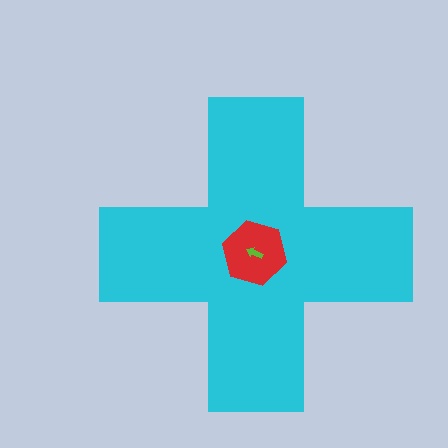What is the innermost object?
The lime arrow.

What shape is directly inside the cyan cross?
The red hexagon.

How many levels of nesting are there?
3.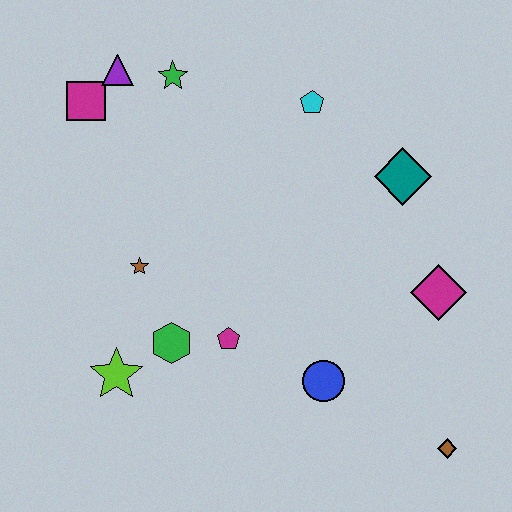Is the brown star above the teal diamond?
No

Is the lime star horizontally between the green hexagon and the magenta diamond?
No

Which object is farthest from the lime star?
The teal diamond is farthest from the lime star.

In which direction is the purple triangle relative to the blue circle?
The purple triangle is above the blue circle.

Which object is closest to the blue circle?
The magenta pentagon is closest to the blue circle.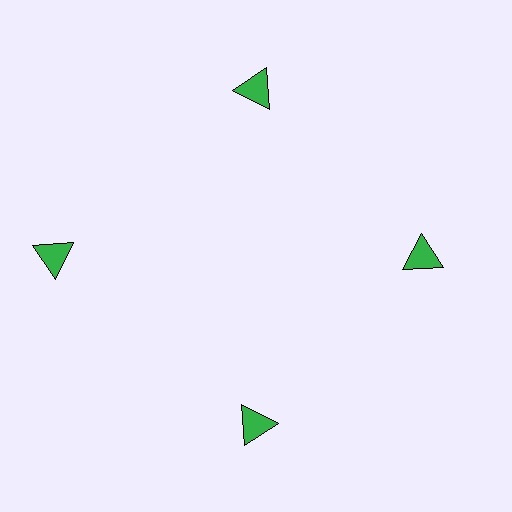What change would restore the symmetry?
The symmetry would be restored by moving it inward, back onto the ring so that all 4 triangles sit at equal angles and equal distance from the center.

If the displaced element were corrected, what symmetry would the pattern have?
It would have 4-fold rotational symmetry — the pattern would map onto itself every 90 degrees.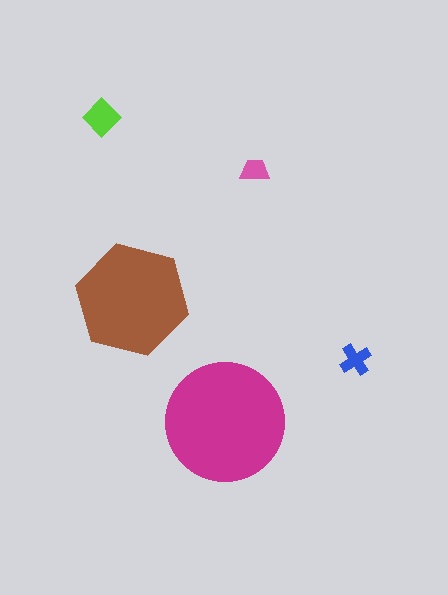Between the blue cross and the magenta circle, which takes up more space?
The magenta circle.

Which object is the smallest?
The pink trapezoid.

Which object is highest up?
The lime diamond is topmost.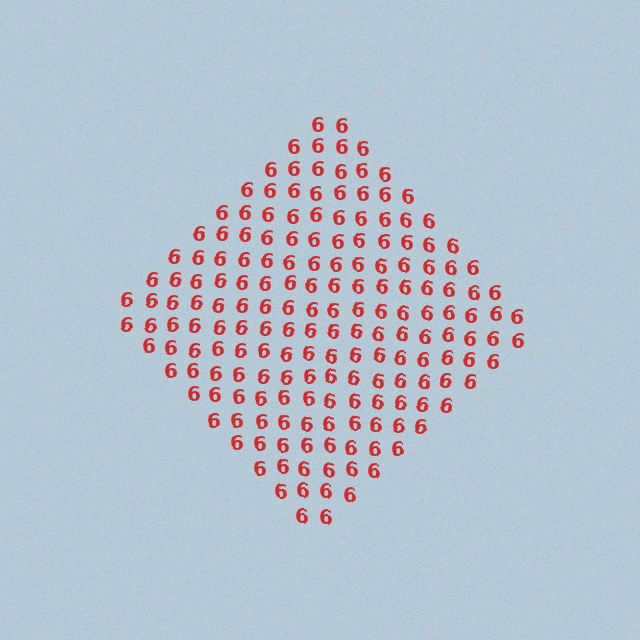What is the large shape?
The large shape is a diamond.